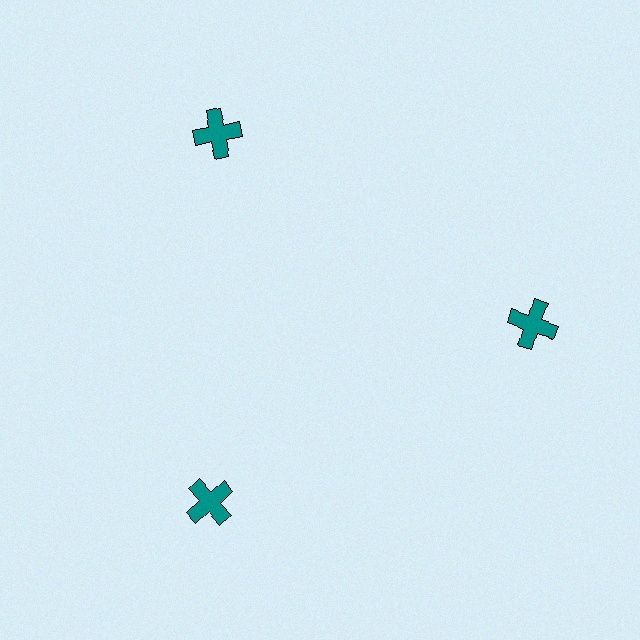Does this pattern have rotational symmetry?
Yes, this pattern has 3-fold rotational symmetry. It looks the same after rotating 120 degrees around the center.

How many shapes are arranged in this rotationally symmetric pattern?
There are 3 shapes, arranged in 3 groups of 1.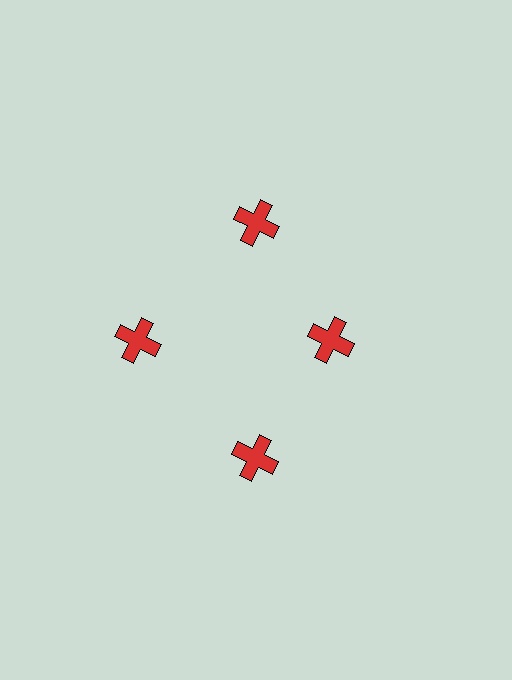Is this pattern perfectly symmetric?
No. The 4 red crosses are arranged in a ring, but one element near the 3 o'clock position is pulled inward toward the center, breaking the 4-fold rotational symmetry.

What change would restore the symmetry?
The symmetry would be restored by moving it outward, back onto the ring so that all 4 crosses sit at equal angles and equal distance from the center.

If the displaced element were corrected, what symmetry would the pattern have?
It would have 4-fold rotational symmetry — the pattern would map onto itself every 90 degrees.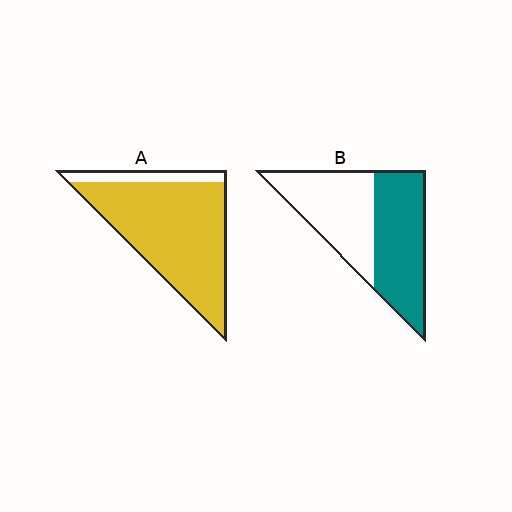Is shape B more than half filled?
Roughly half.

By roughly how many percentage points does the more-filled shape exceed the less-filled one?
By roughly 35 percentage points (A over B).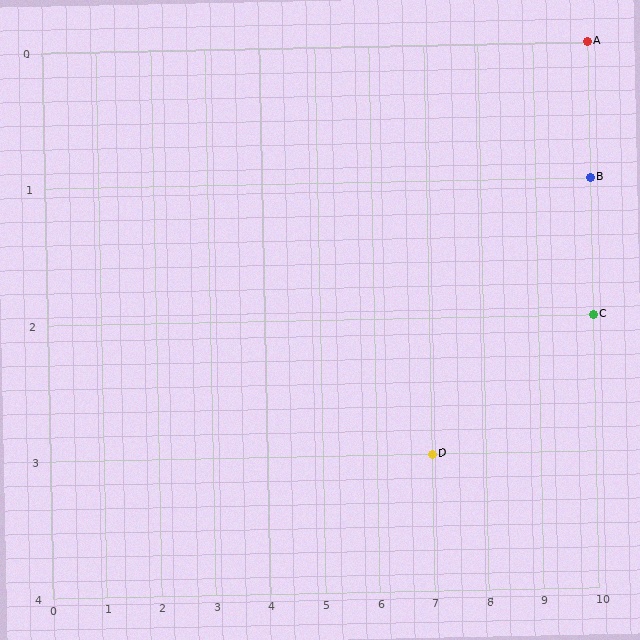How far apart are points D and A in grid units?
Points D and A are 3 columns and 3 rows apart (about 4.2 grid units diagonally).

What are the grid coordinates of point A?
Point A is at grid coordinates (10, 0).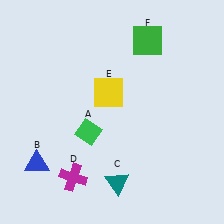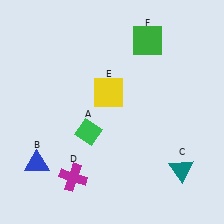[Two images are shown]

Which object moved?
The teal triangle (C) moved right.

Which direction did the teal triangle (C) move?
The teal triangle (C) moved right.